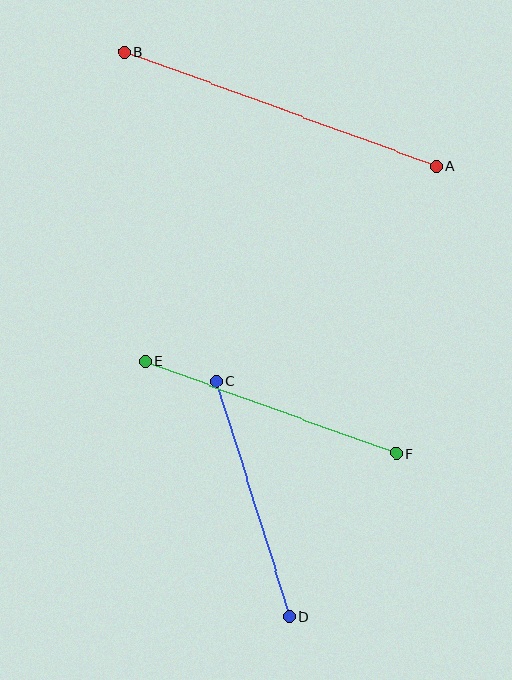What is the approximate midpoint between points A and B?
The midpoint is at approximately (280, 109) pixels.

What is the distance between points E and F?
The distance is approximately 268 pixels.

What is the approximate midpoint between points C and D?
The midpoint is at approximately (253, 499) pixels.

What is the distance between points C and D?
The distance is approximately 247 pixels.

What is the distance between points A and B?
The distance is approximately 332 pixels.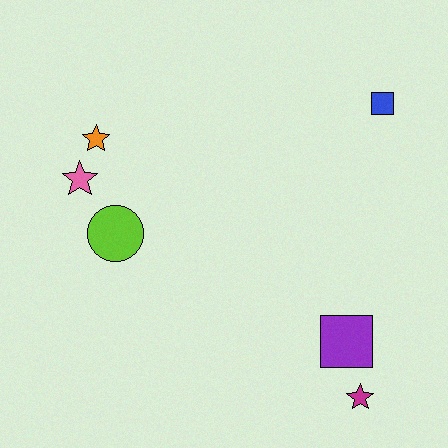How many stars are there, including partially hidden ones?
There are 3 stars.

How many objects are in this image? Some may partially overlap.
There are 6 objects.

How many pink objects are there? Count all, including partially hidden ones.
There is 1 pink object.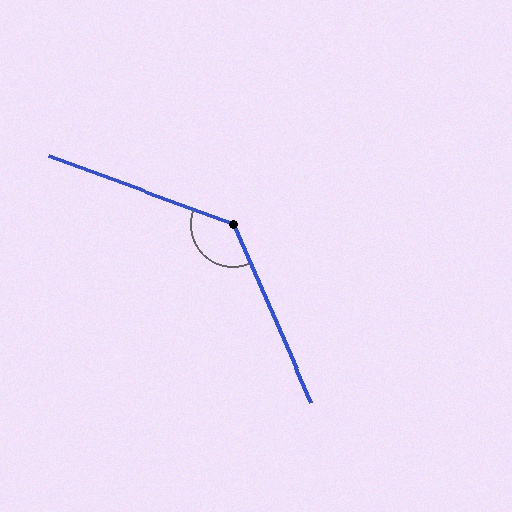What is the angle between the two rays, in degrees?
Approximately 134 degrees.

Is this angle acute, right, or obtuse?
It is obtuse.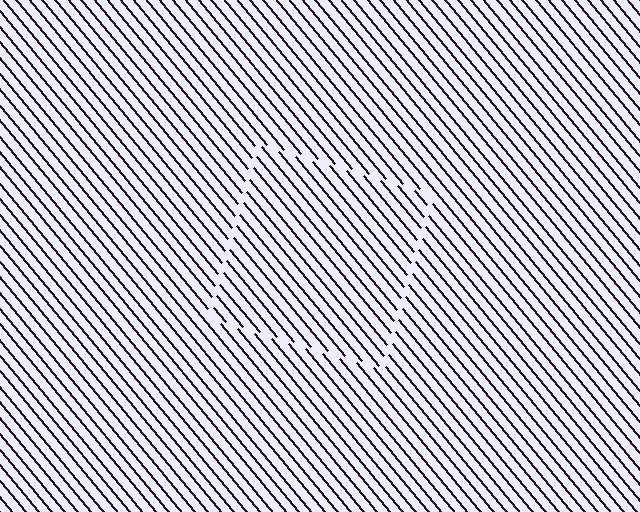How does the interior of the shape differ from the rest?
The interior of the shape contains the same grating, shifted by half a period — the contour is defined by the phase discontinuity where line-ends from the inner and outer gratings abut.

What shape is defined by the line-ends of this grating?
An illusory square. The interior of the shape contains the same grating, shifted by half a period — the contour is defined by the phase discontinuity where line-ends from the inner and outer gratings abut.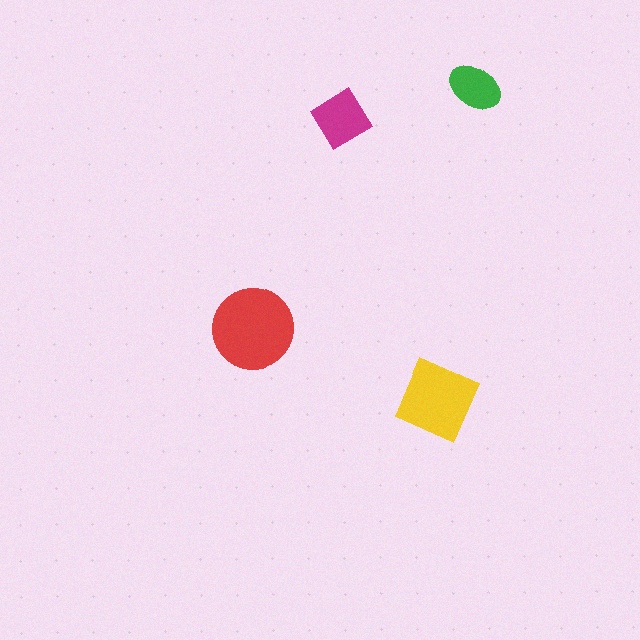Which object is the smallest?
The green ellipse.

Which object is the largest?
The red circle.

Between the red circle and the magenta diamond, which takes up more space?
The red circle.